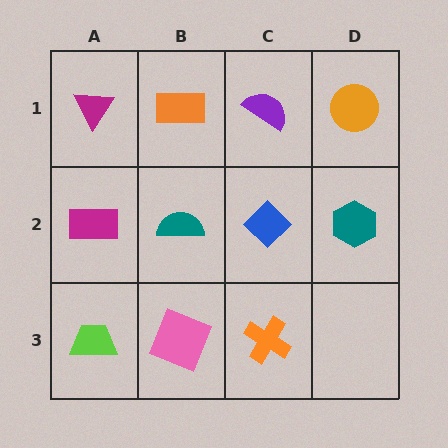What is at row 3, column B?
A pink square.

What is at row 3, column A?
A lime trapezoid.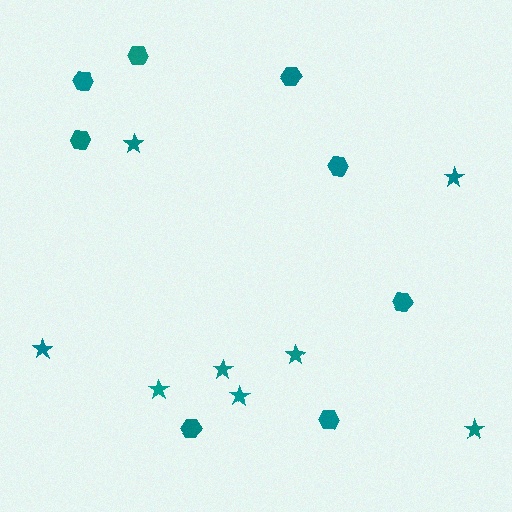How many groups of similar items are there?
There are 2 groups: one group of stars (8) and one group of hexagons (8).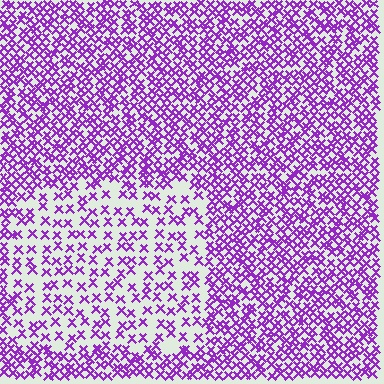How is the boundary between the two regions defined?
The boundary is defined by a change in element density (approximately 2.2x ratio). All elements are the same color, size, and shape.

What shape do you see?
I see a rectangle.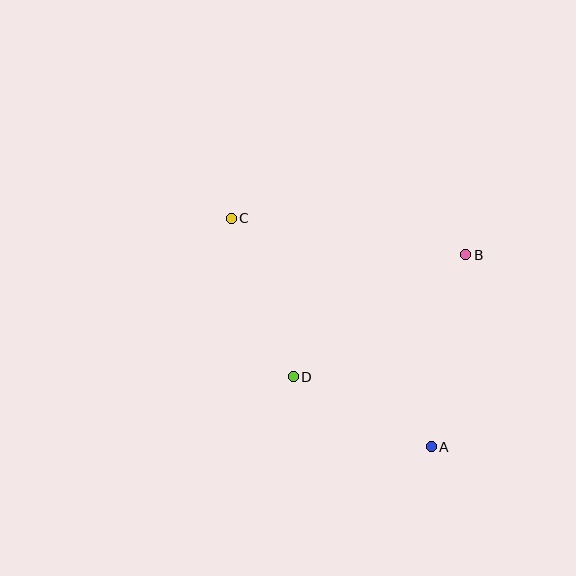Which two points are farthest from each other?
Points A and C are farthest from each other.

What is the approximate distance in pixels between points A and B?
The distance between A and B is approximately 195 pixels.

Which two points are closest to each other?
Points A and D are closest to each other.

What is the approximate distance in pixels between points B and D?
The distance between B and D is approximately 211 pixels.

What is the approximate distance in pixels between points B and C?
The distance between B and C is approximately 237 pixels.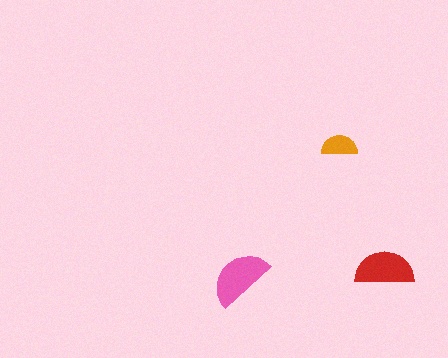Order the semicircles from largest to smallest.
the pink one, the red one, the orange one.